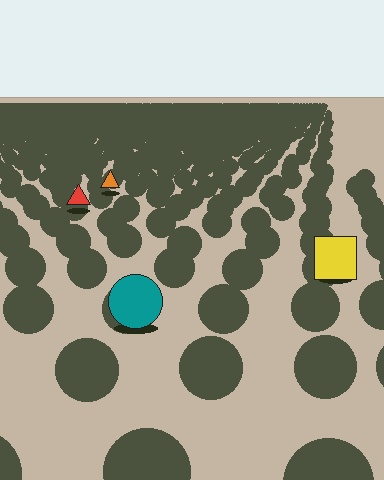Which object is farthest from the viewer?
The orange triangle is farthest from the viewer. It appears smaller and the ground texture around it is denser.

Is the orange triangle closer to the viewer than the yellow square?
No. The yellow square is closer — you can tell from the texture gradient: the ground texture is coarser near it.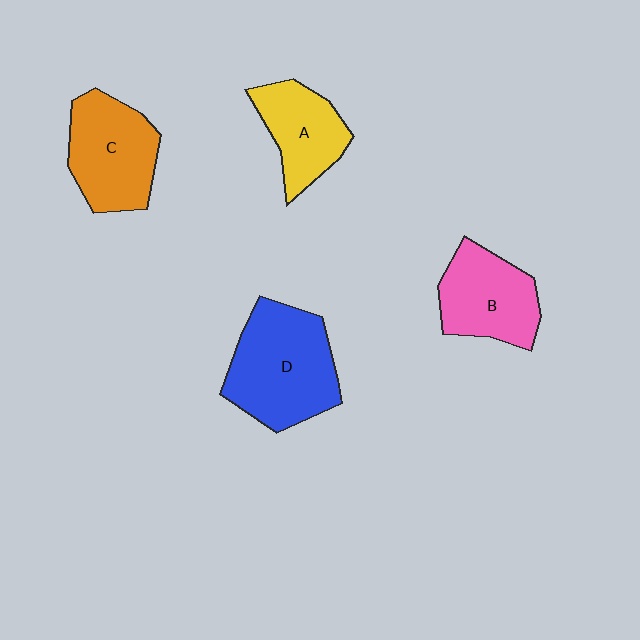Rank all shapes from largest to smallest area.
From largest to smallest: D (blue), C (orange), B (pink), A (yellow).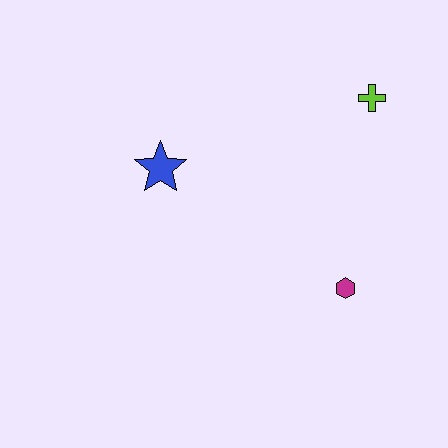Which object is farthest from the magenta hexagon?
The blue star is farthest from the magenta hexagon.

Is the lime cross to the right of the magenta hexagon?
Yes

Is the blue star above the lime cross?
No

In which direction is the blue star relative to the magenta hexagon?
The blue star is to the left of the magenta hexagon.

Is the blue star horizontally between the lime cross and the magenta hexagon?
No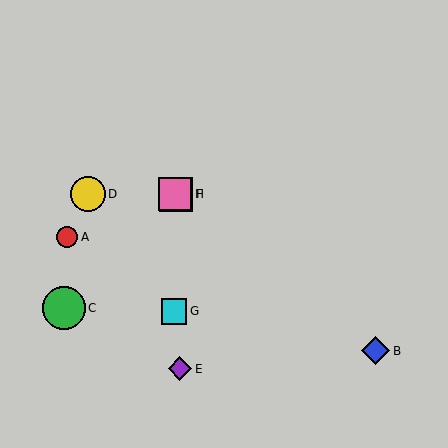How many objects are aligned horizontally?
3 objects (D, F, H) are aligned horizontally.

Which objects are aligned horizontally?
Objects D, F, H are aligned horizontally.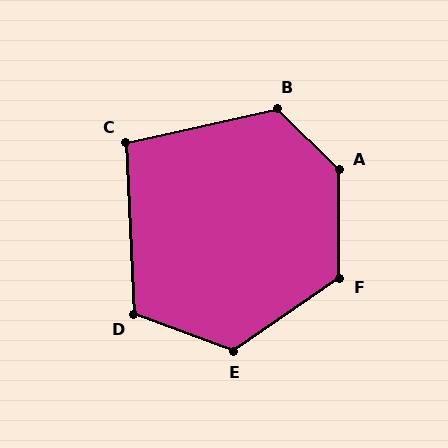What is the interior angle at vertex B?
Approximately 123 degrees (obtuse).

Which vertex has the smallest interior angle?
C, at approximately 100 degrees.